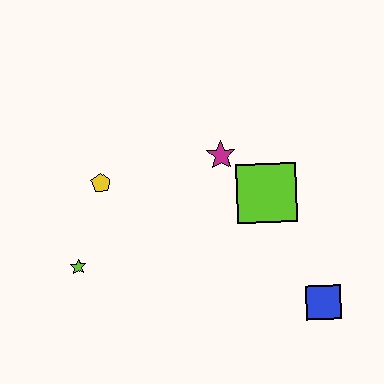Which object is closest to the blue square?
The lime square is closest to the blue square.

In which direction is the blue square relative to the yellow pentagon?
The blue square is to the right of the yellow pentagon.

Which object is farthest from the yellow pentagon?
The blue square is farthest from the yellow pentagon.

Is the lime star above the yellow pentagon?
No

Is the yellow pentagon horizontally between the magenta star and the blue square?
No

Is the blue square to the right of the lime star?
Yes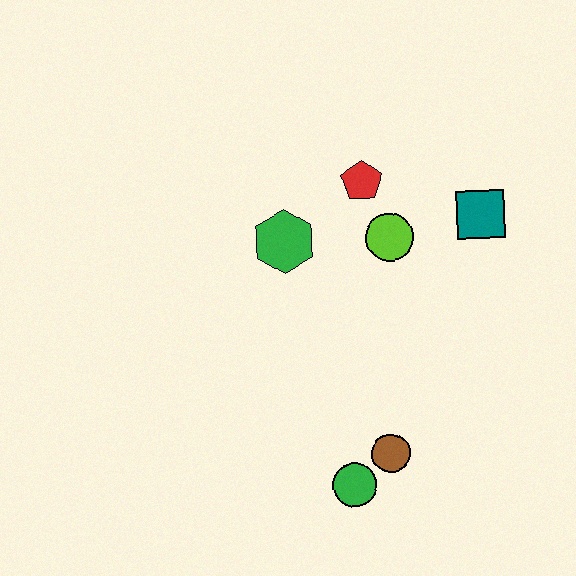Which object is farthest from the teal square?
The green circle is farthest from the teal square.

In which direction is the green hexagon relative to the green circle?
The green hexagon is above the green circle.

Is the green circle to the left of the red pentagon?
Yes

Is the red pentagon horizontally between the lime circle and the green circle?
Yes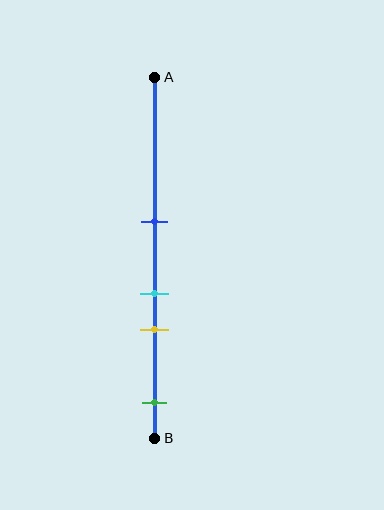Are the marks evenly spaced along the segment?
No, the marks are not evenly spaced.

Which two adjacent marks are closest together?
The cyan and yellow marks are the closest adjacent pair.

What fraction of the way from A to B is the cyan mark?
The cyan mark is approximately 60% (0.6) of the way from A to B.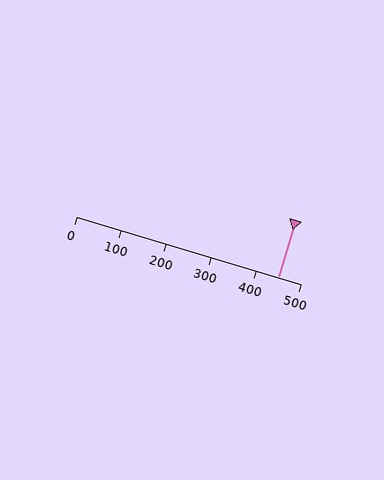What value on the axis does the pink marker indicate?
The marker indicates approximately 450.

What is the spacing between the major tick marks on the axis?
The major ticks are spaced 100 apart.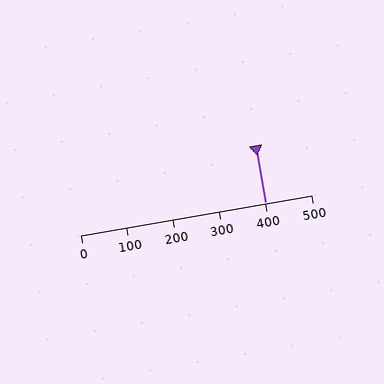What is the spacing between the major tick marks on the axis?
The major ticks are spaced 100 apart.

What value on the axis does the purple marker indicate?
The marker indicates approximately 400.